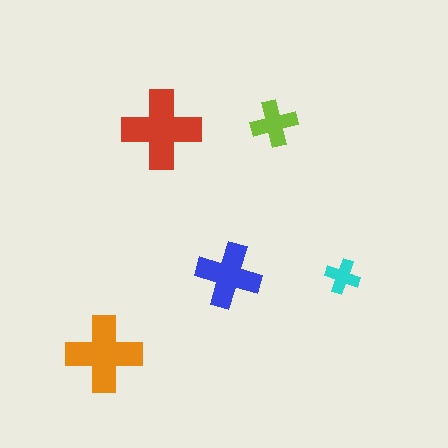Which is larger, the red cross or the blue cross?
The red one.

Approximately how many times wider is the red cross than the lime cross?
About 1.5 times wider.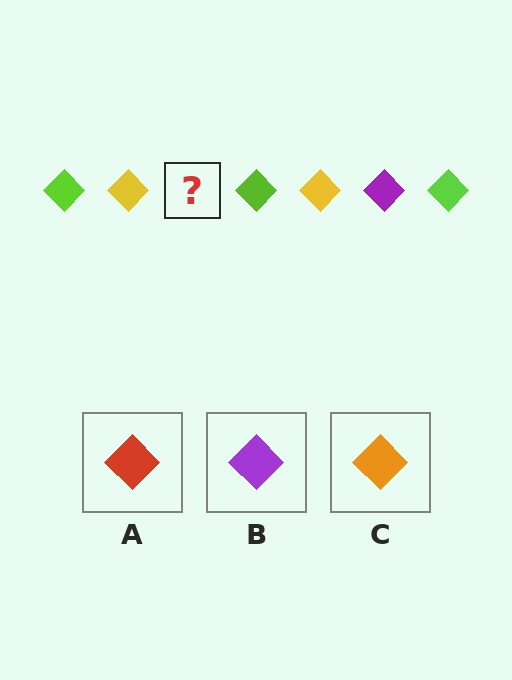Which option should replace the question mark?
Option B.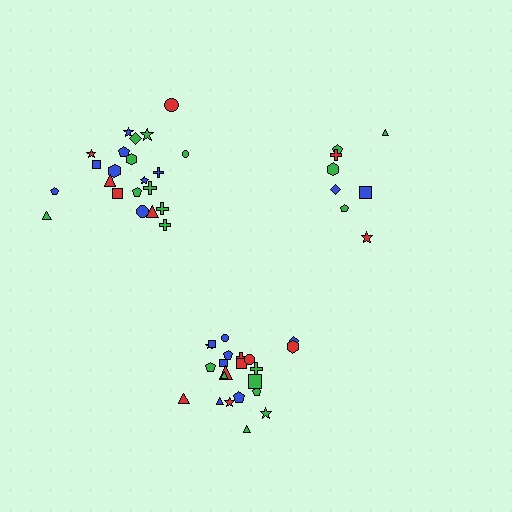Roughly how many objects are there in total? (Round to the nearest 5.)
Roughly 50 objects in total.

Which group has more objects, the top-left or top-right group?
The top-left group.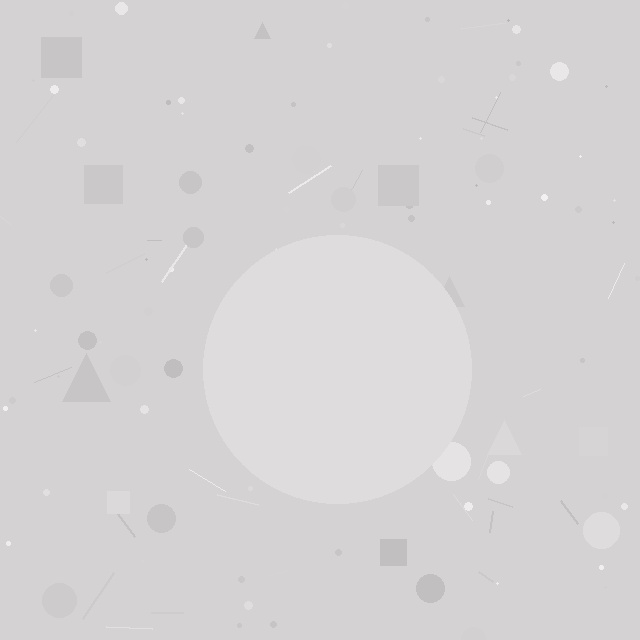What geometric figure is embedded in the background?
A circle is embedded in the background.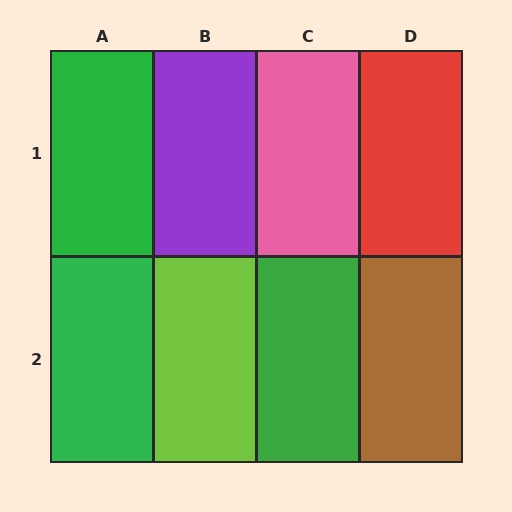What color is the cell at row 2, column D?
Brown.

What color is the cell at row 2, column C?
Green.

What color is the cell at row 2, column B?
Lime.